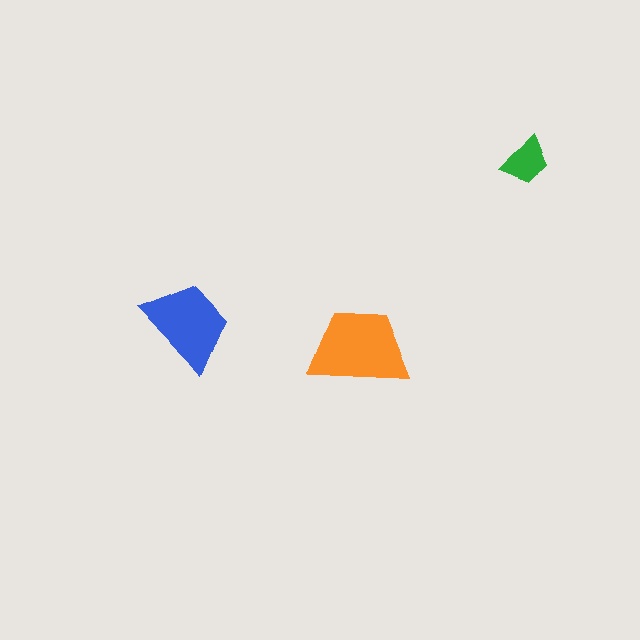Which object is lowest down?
The orange trapezoid is bottommost.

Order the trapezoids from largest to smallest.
the orange one, the blue one, the green one.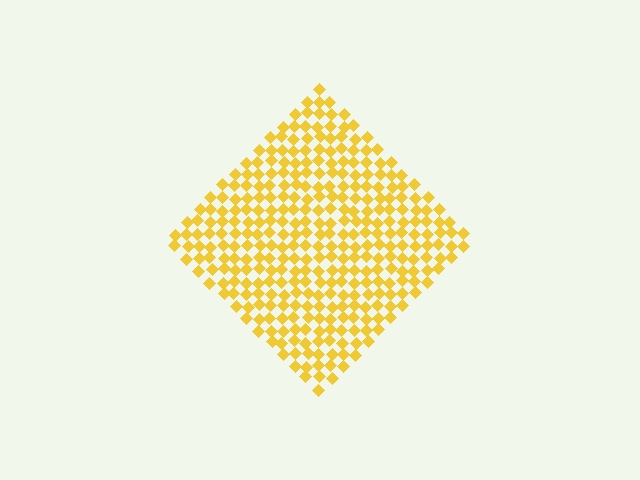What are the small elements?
The small elements are diamonds.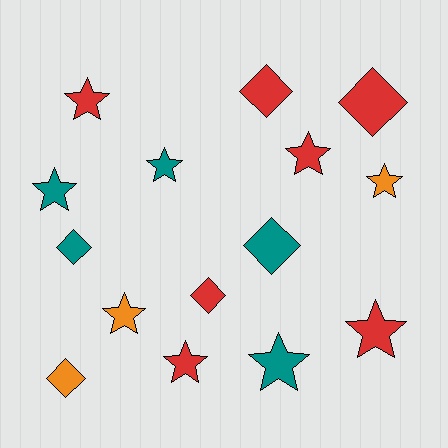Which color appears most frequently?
Red, with 7 objects.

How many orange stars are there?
There are 2 orange stars.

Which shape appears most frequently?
Star, with 9 objects.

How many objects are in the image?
There are 15 objects.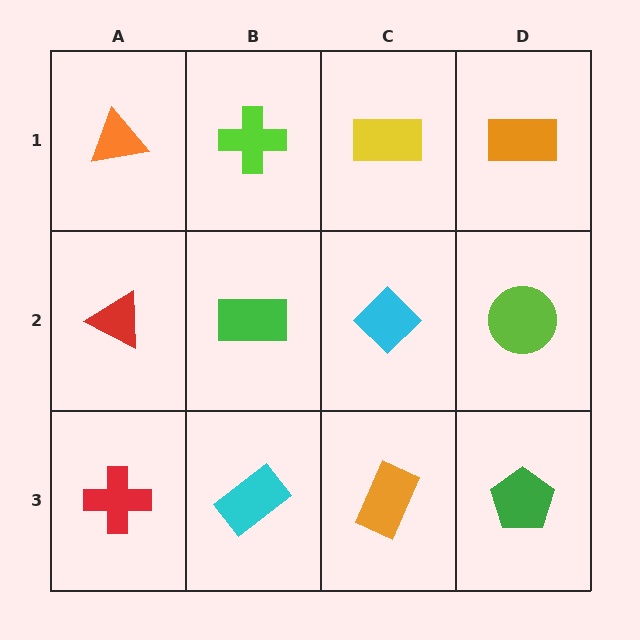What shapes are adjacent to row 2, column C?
A yellow rectangle (row 1, column C), an orange rectangle (row 3, column C), a green rectangle (row 2, column B), a lime circle (row 2, column D).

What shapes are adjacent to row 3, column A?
A red triangle (row 2, column A), a cyan rectangle (row 3, column B).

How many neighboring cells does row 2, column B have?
4.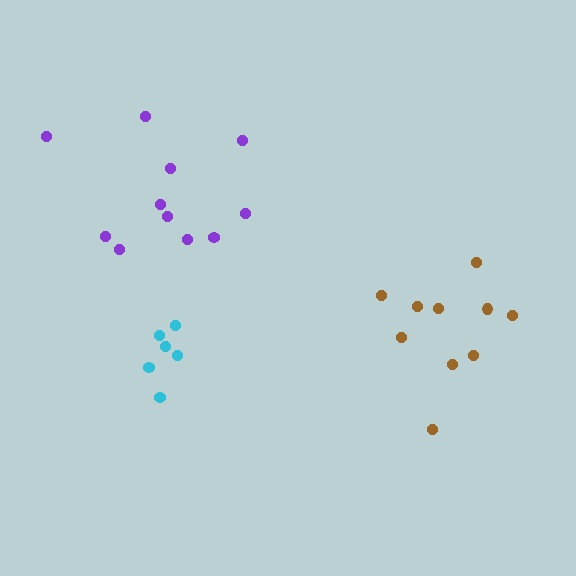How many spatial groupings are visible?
There are 3 spatial groupings.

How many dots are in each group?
Group 1: 11 dots, Group 2: 6 dots, Group 3: 10 dots (27 total).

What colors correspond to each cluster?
The clusters are colored: purple, cyan, brown.